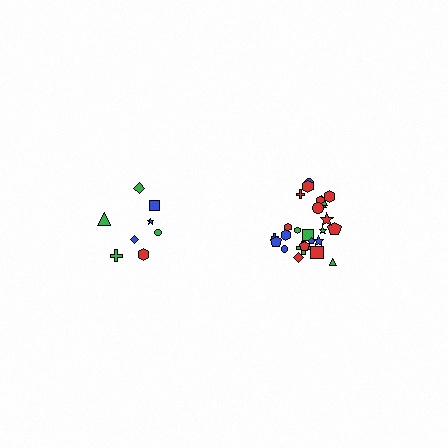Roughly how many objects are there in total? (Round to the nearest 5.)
Roughly 35 objects in total.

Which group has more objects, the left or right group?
The right group.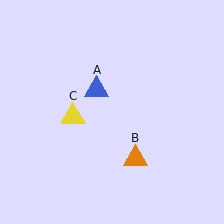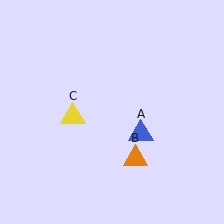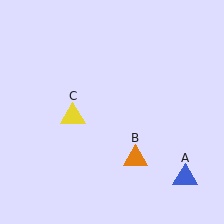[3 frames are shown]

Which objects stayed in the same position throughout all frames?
Orange triangle (object B) and yellow triangle (object C) remained stationary.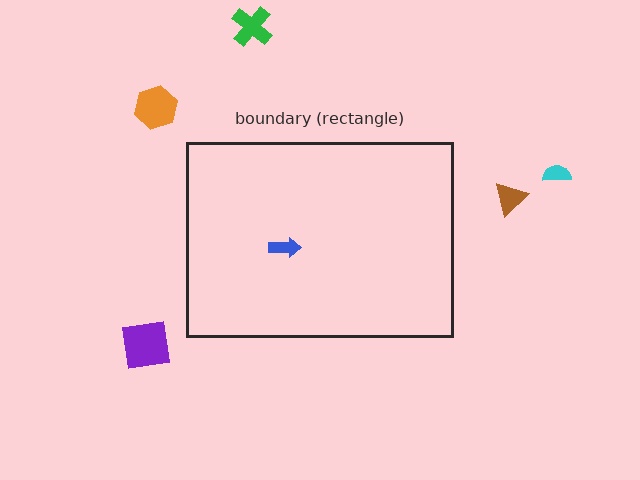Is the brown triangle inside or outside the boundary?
Outside.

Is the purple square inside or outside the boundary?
Outside.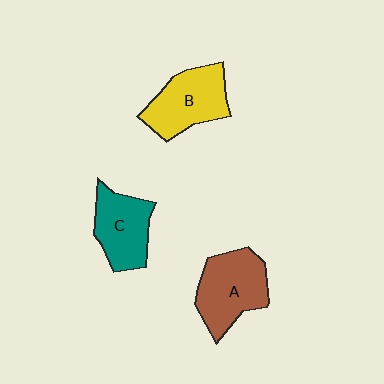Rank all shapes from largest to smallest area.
From largest to smallest: A (brown), B (yellow), C (teal).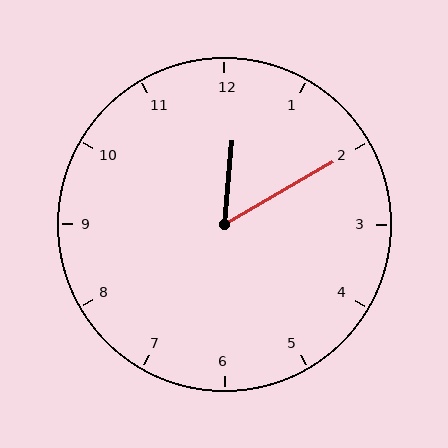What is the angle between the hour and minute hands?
Approximately 55 degrees.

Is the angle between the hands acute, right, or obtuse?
It is acute.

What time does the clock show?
12:10.